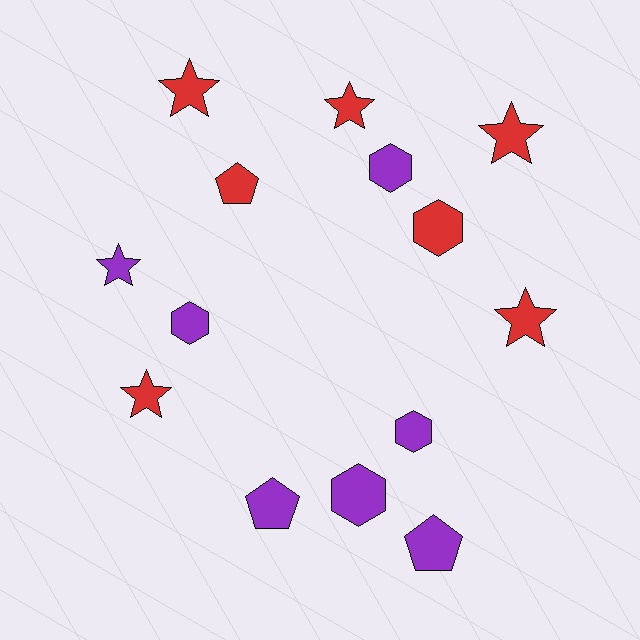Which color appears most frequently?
Red, with 7 objects.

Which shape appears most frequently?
Star, with 6 objects.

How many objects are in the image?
There are 14 objects.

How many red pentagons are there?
There is 1 red pentagon.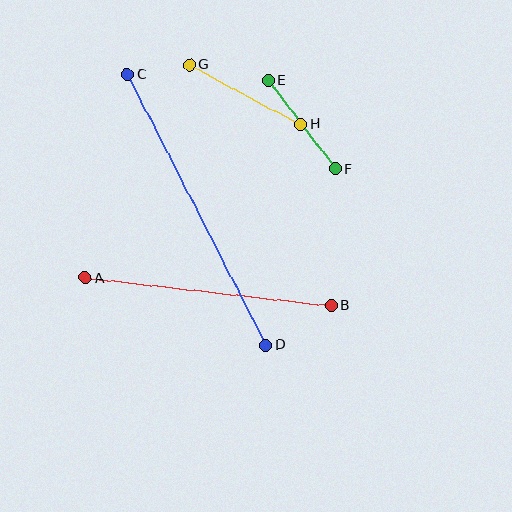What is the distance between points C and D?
The distance is approximately 304 pixels.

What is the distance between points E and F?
The distance is approximately 111 pixels.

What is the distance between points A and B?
The distance is approximately 248 pixels.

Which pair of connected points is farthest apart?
Points C and D are farthest apart.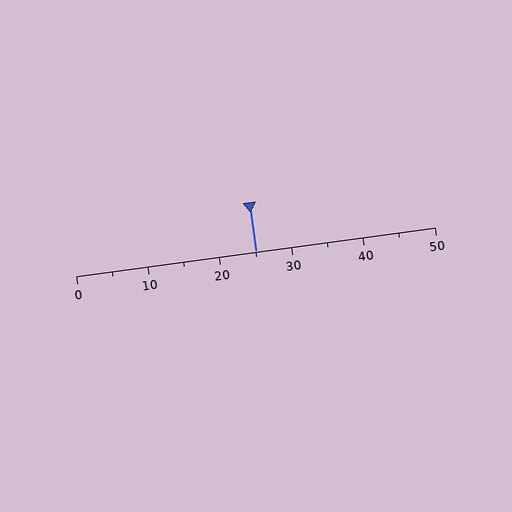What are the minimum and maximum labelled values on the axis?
The axis runs from 0 to 50.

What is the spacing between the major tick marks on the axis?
The major ticks are spaced 10 apart.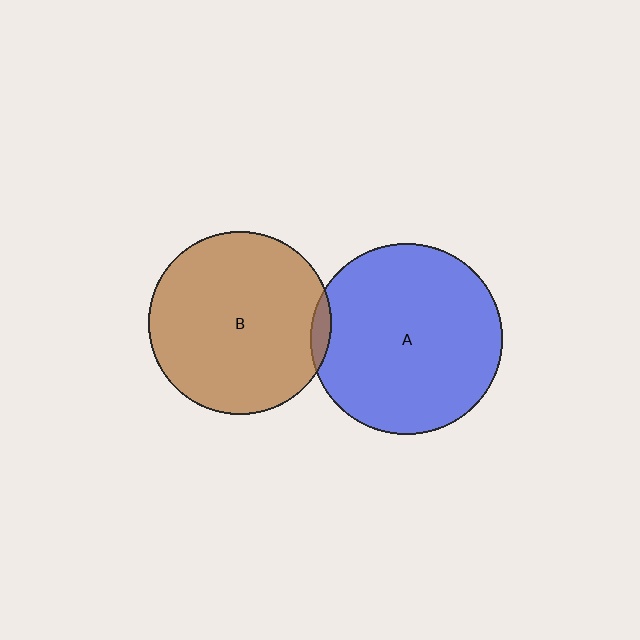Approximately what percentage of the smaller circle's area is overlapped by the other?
Approximately 5%.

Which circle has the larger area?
Circle A (blue).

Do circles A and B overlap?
Yes.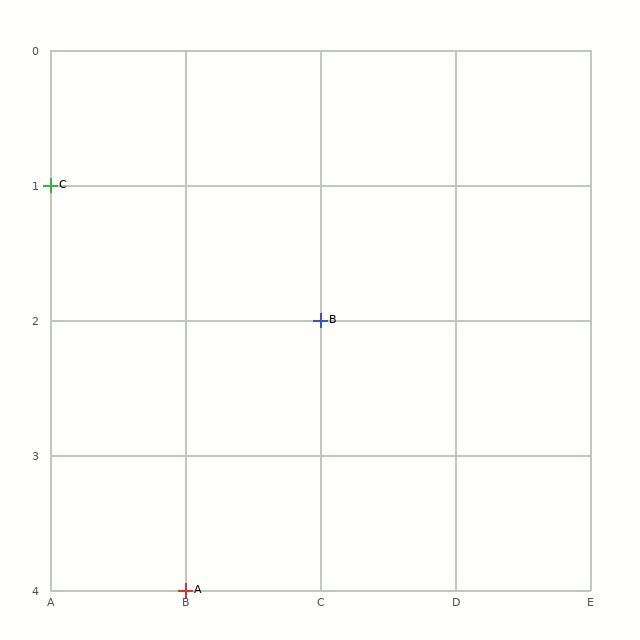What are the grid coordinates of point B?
Point B is at grid coordinates (C, 2).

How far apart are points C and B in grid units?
Points C and B are 2 columns and 1 row apart (about 2.2 grid units diagonally).